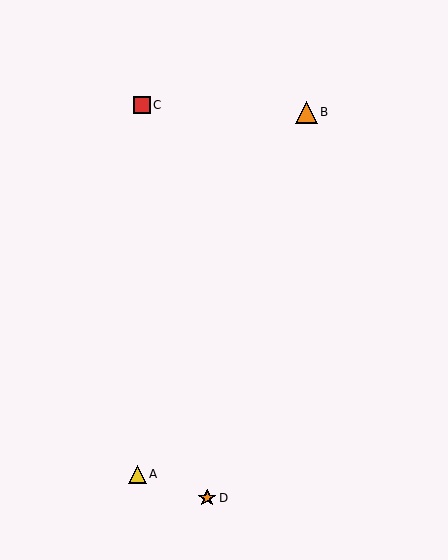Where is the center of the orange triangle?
The center of the orange triangle is at (306, 112).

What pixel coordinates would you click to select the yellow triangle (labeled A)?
Click at (137, 474) to select the yellow triangle A.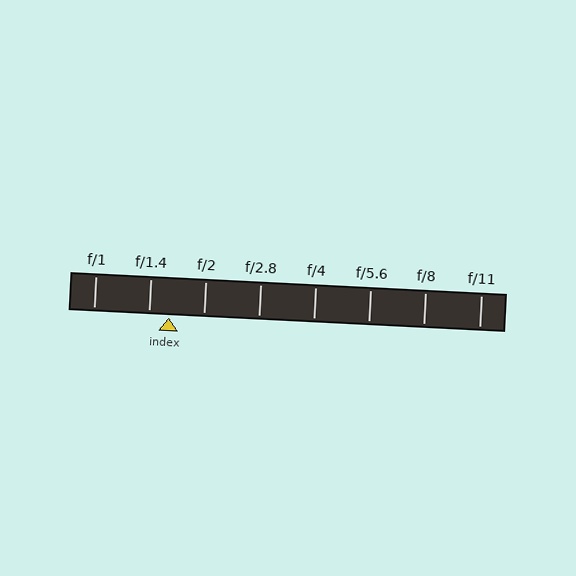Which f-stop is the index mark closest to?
The index mark is closest to f/1.4.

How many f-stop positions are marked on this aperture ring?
There are 8 f-stop positions marked.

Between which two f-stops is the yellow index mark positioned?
The index mark is between f/1.4 and f/2.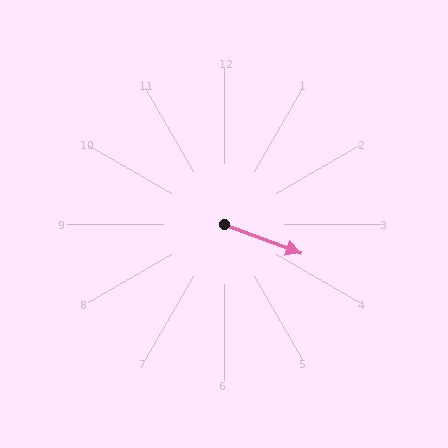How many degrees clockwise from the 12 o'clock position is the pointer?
Approximately 111 degrees.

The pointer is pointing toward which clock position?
Roughly 4 o'clock.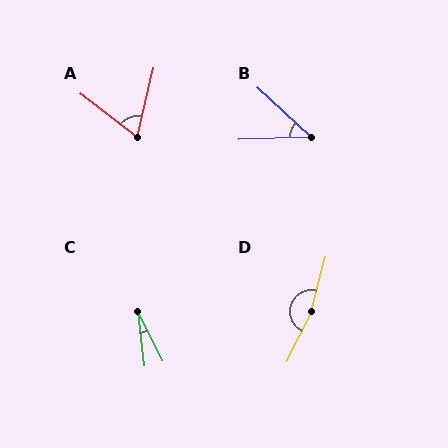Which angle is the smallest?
C, at approximately 20 degrees.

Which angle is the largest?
D, at approximately 168 degrees.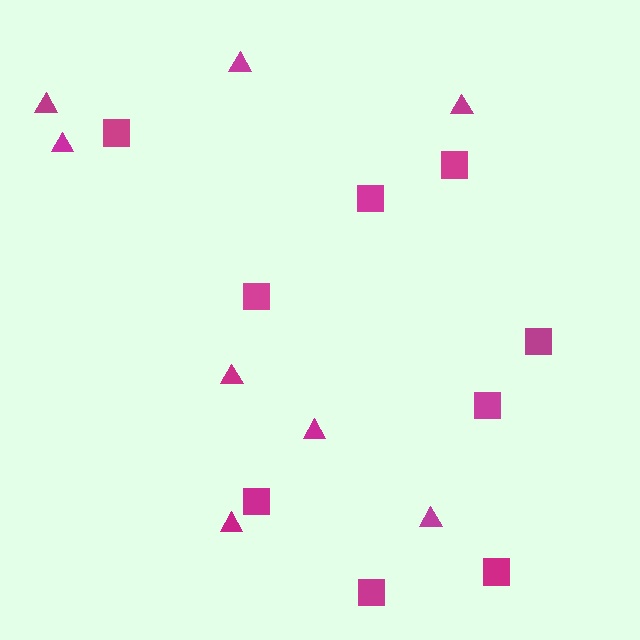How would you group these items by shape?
There are 2 groups: one group of triangles (8) and one group of squares (9).